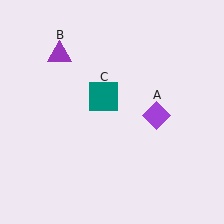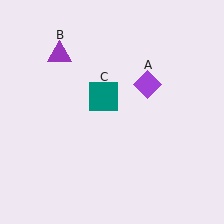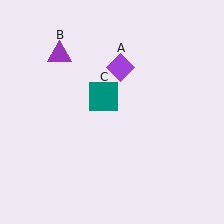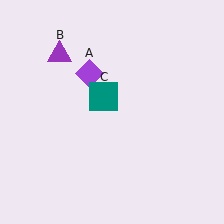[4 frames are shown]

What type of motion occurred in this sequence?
The purple diamond (object A) rotated counterclockwise around the center of the scene.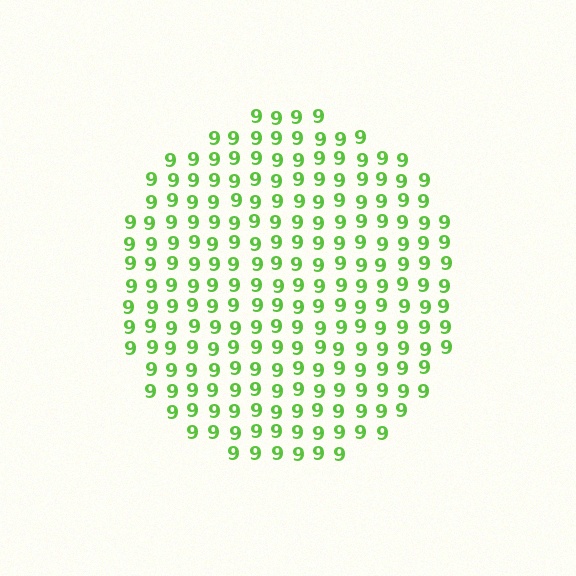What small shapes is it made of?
It is made of small digit 9's.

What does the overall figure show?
The overall figure shows a circle.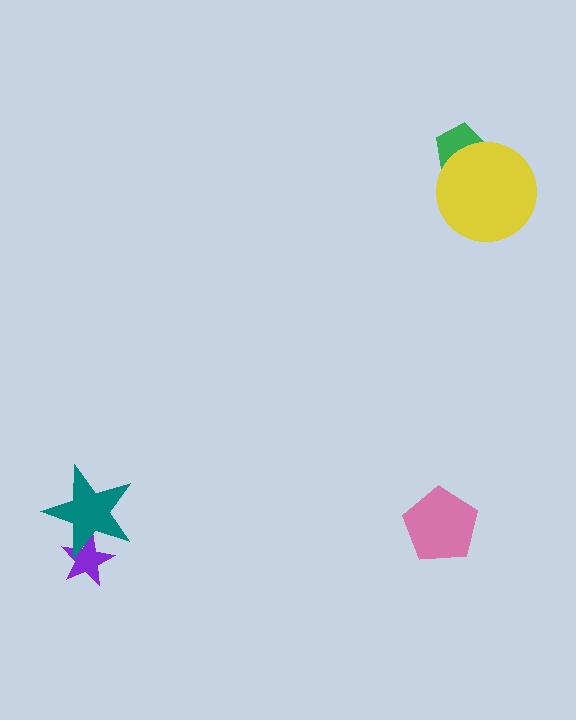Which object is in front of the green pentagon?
The yellow circle is in front of the green pentagon.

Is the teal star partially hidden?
No, no other shape covers it.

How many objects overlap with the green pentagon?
1 object overlaps with the green pentagon.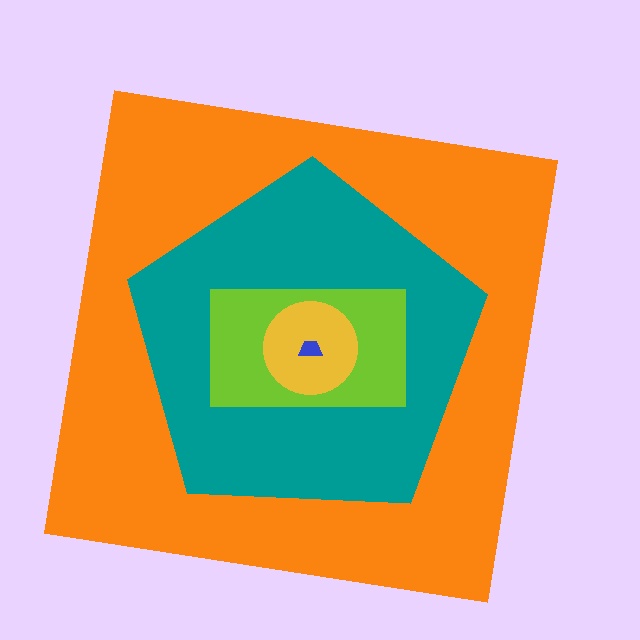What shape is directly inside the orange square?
The teal pentagon.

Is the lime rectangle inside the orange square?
Yes.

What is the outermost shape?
The orange square.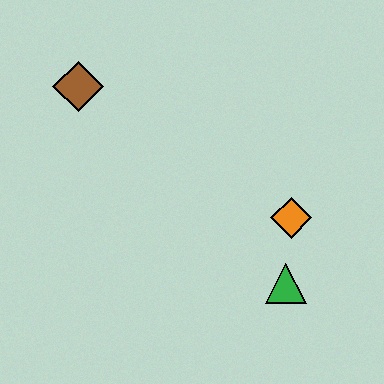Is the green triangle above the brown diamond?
No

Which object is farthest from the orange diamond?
The brown diamond is farthest from the orange diamond.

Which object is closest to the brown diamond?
The orange diamond is closest to the brown diamond.